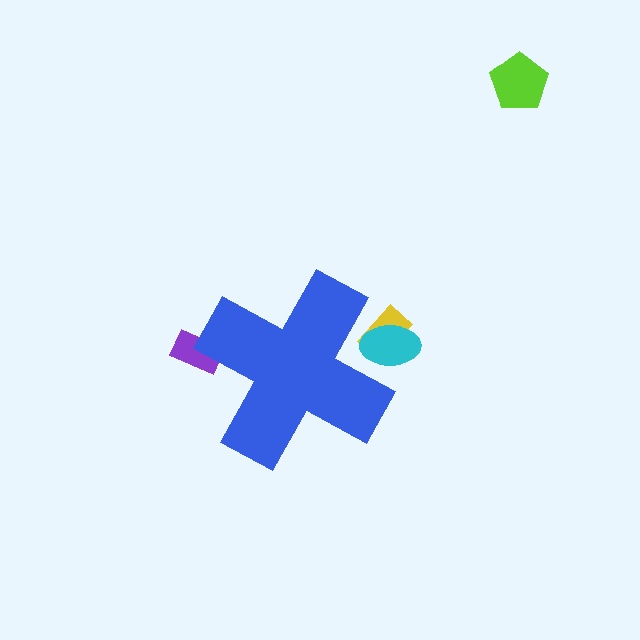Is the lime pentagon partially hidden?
No, the lime pentagon is fully visible.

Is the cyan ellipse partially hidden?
Yes, the cyan ellipse is partially hidden behind the blue cross.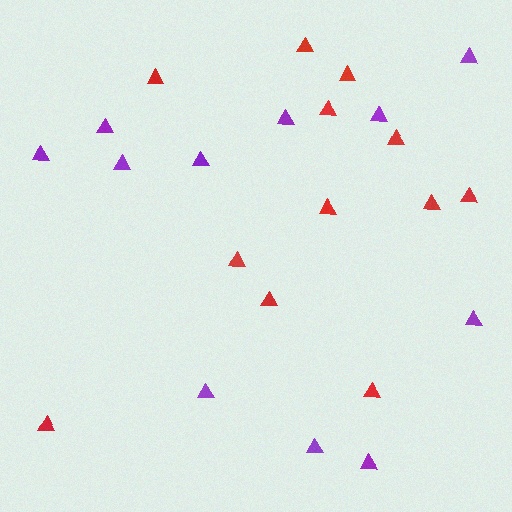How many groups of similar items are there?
There are 2 groups: one group of purple triangles (11) and one group of red triangles (12).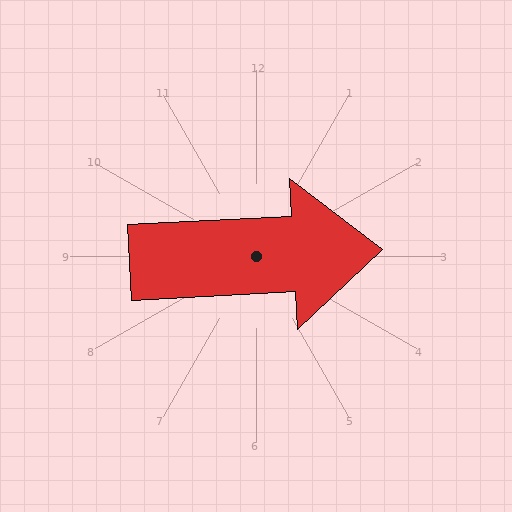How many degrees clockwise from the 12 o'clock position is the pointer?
Approximately 87 degrees.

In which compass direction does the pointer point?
East.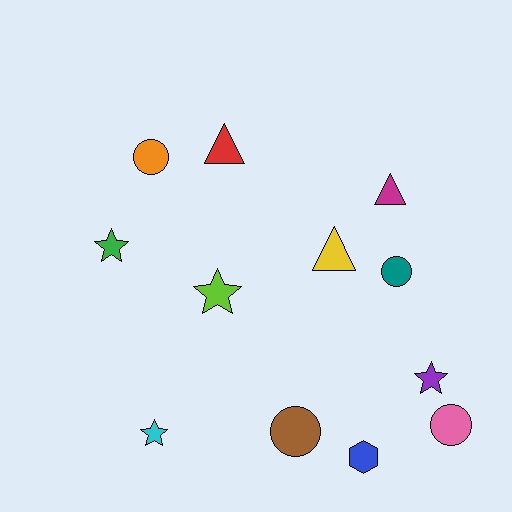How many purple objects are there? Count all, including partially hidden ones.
There is 1 purple object.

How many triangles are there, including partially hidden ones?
There are 3 triangles.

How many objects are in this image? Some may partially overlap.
There are 12 objects.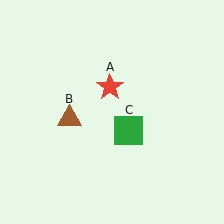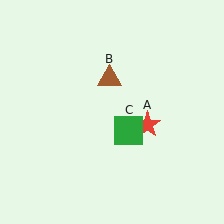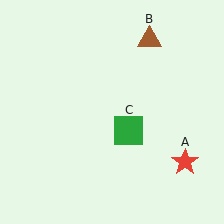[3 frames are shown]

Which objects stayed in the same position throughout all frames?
Green square (object C) remained stationary.